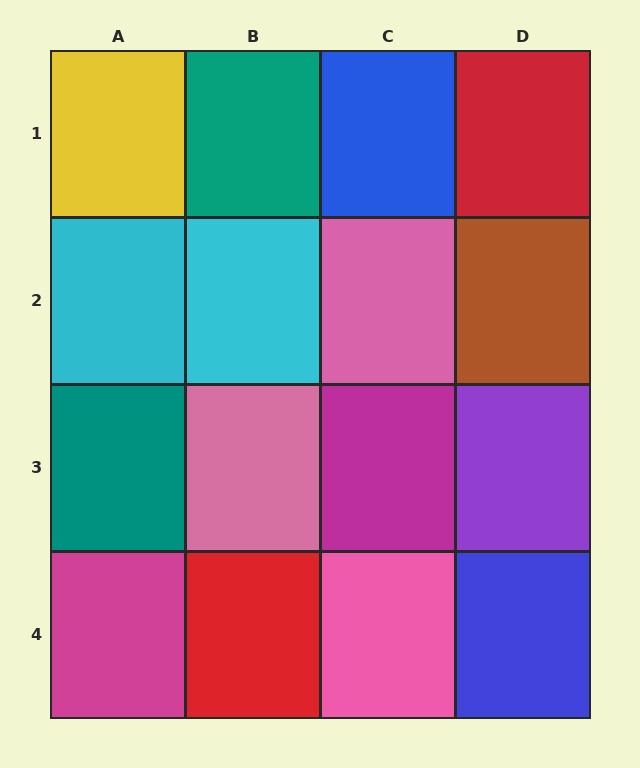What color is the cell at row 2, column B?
Cyan.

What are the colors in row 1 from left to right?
Yellow, teal, blue, red.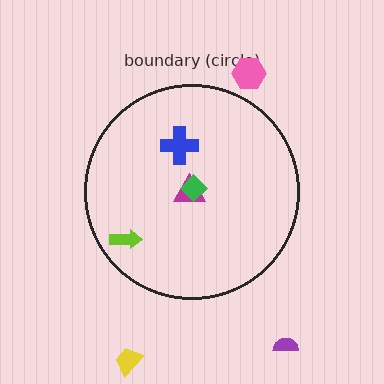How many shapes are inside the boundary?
4 inside, 3 outside.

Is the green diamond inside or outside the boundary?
Inside.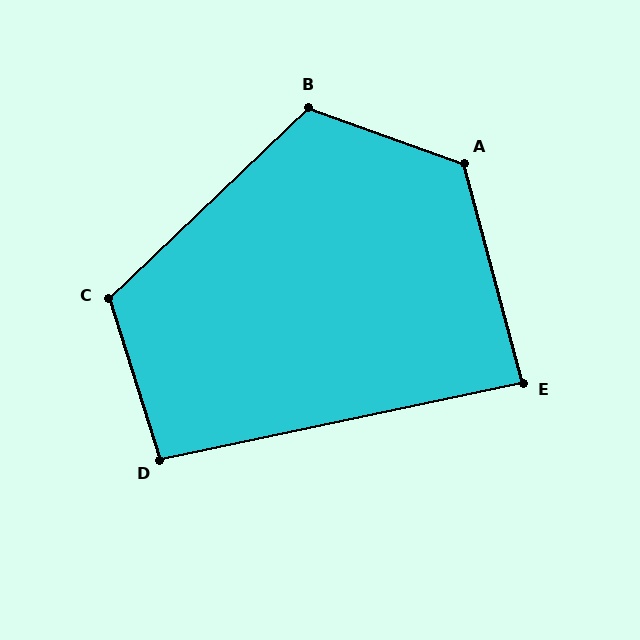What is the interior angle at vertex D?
Approximately 96 degrees (obtuse).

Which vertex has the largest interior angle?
A, at approximately 125 degrees.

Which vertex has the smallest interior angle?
E, at approximately 87 degrees.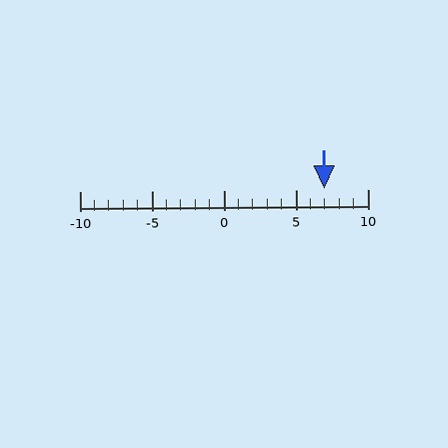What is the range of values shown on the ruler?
The ruler shows values from -10 to 10.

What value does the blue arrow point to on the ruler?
The blue arrow points to approximately 7.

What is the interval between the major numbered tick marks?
The major tick marks are spaced 5 units apart.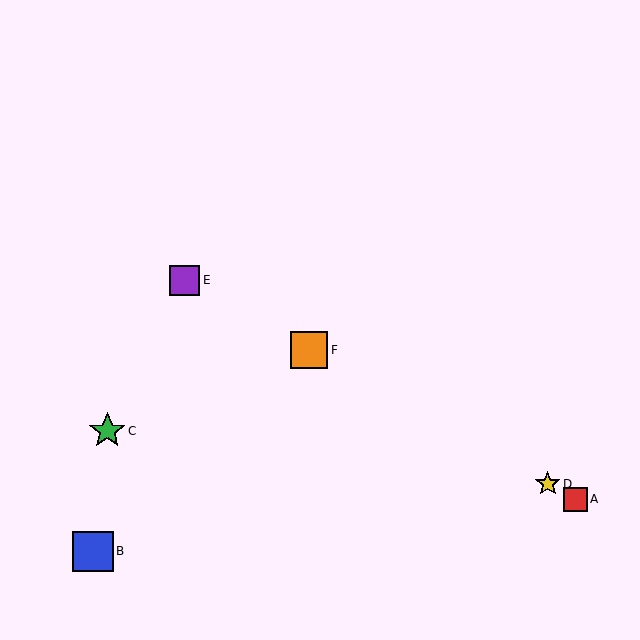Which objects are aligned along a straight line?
Objects A, D, E, F are aligned along a straight line.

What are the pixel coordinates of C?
Object C is at (107, 431).